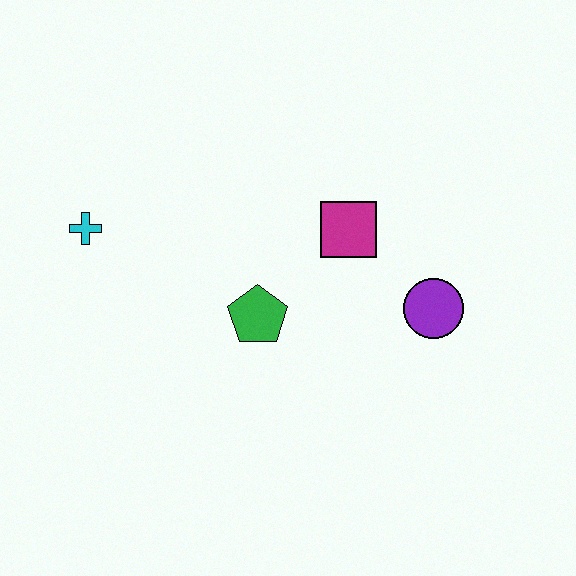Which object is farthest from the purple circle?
The cyan cross is farthest from the purple circle.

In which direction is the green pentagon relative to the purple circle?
The green pentagon is to the left of the purple circle.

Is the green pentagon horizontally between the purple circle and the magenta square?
No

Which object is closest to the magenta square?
The purple circle is closest to the magenta square.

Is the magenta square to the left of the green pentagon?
No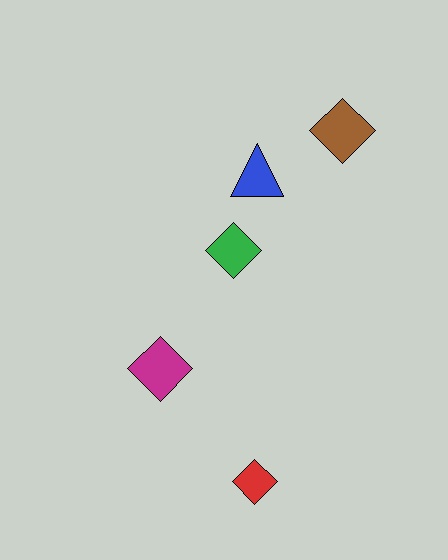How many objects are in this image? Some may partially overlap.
There are 5 objects.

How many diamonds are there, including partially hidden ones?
There are 4 diamonds.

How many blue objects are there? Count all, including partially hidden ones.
There is 1 blue object.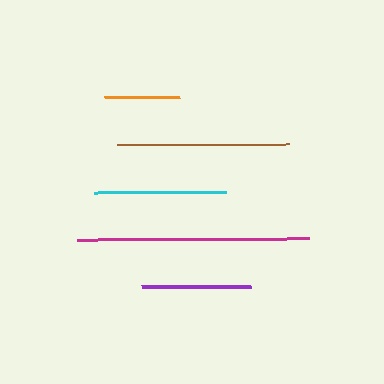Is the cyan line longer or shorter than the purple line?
The cyan line is longer than the purple line.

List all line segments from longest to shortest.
From longest to shortest: magenta, brown, cyan, purple, orange.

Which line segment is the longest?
The magenta line is the longest at approximately 232 pixels.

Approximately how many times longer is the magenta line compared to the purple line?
The magenta line is approximately 2.1 times the length of the purple line.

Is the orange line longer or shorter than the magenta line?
The magenta line is longer than the orange line.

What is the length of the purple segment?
The purple segment is approximately 109 pixels long.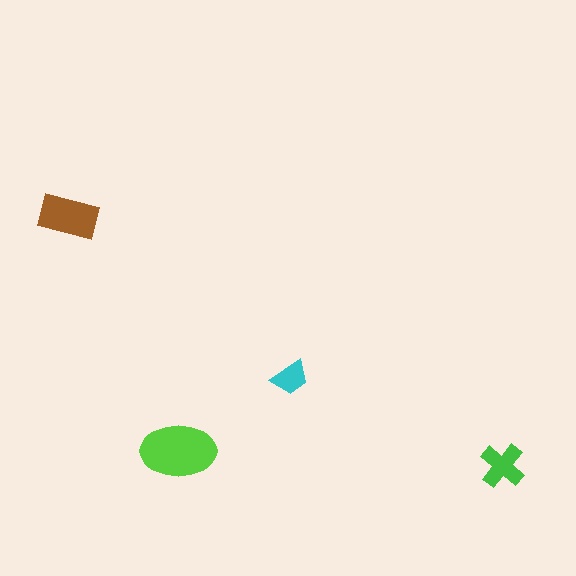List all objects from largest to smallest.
The lime ellipse, the brown rectangle, the green cross, the cyan trapezoid.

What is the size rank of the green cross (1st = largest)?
3rd.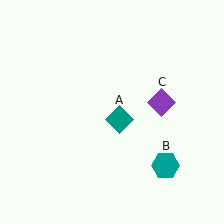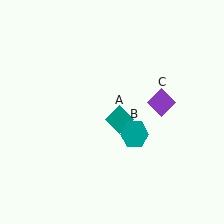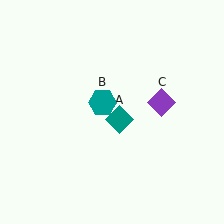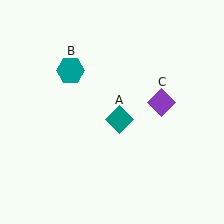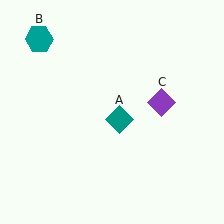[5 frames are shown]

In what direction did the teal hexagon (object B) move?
The teal hexagon (object B) moved up and to the left.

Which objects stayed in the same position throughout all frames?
Teal diamond (object A) and purple diamond (object C) remained stationary.